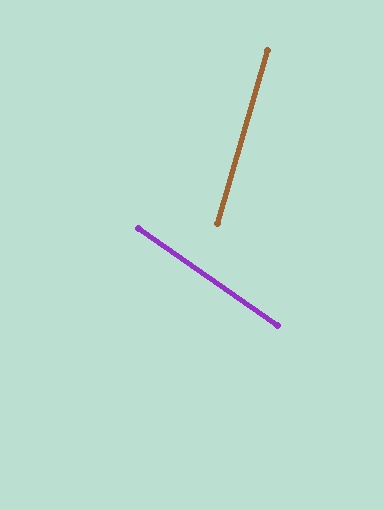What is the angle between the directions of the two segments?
Approximately 71 degrees.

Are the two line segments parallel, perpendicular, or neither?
Neither parallel nor perpendicular — they differ by about 71°.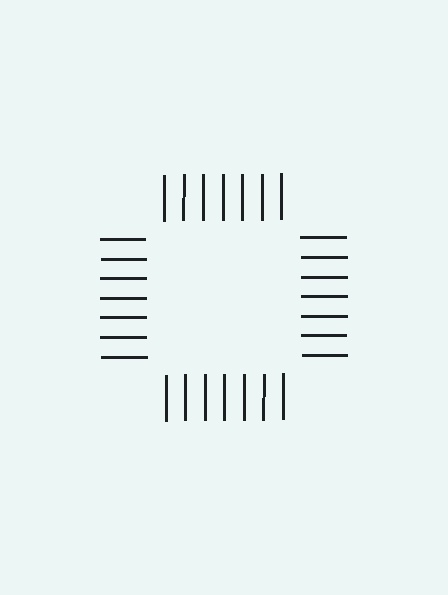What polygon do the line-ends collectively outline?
An illusory square — the line segments terminate on its edges but no continuous stroke is drawn.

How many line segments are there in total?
28 — 7 along each of the 4 edges.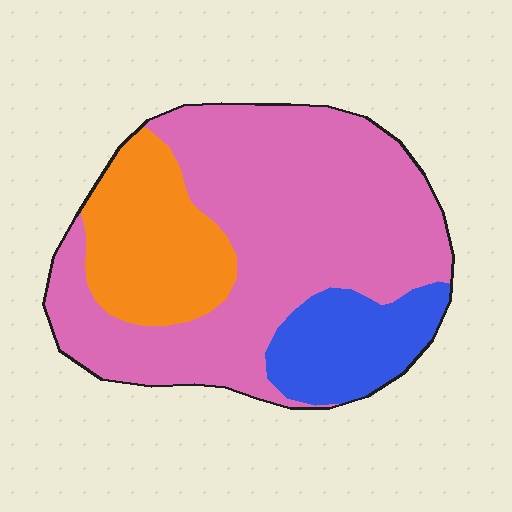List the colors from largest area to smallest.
From largest to smallest: pink, orange, blue.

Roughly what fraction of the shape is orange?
Orange takes up between a sixth and a third of the shape.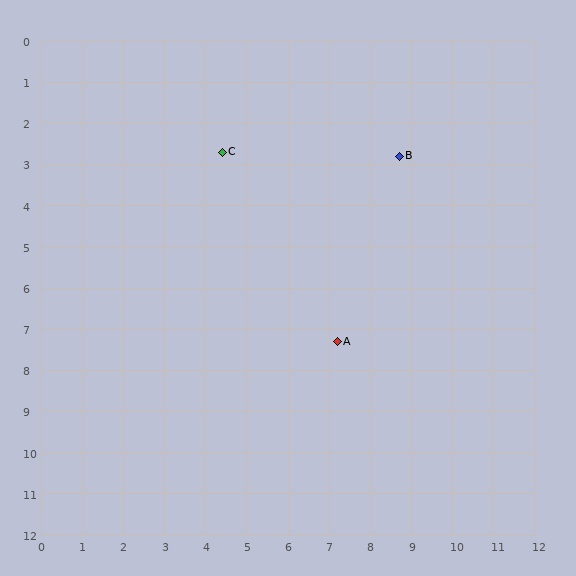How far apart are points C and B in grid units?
Points C and B are about 4.3 grid units apart.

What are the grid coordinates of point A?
Point A is at approximately (7.2, 7.3).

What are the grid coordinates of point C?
Point C is at approximately (4.4, 2.7).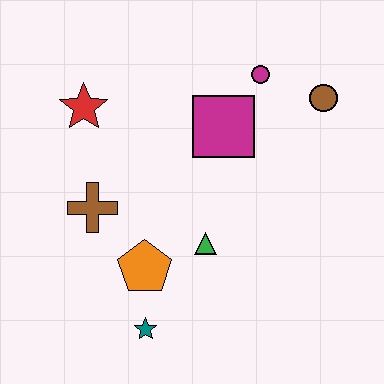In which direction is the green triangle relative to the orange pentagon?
The green triangle is to the right of the orange pentagon.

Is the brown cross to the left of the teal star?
Yes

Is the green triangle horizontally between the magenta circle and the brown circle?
No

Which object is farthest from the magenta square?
The teal star is farthest from the magenta square.